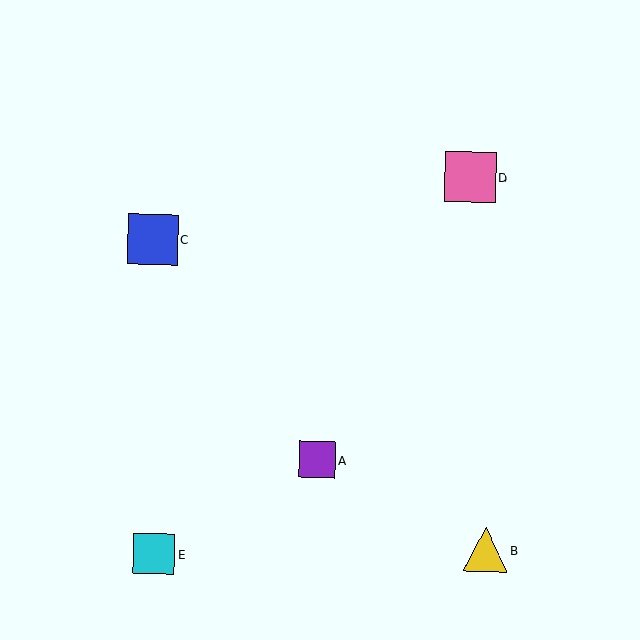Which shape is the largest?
The pink square (labeled D) is the largest.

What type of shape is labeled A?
Shape A is a purple square.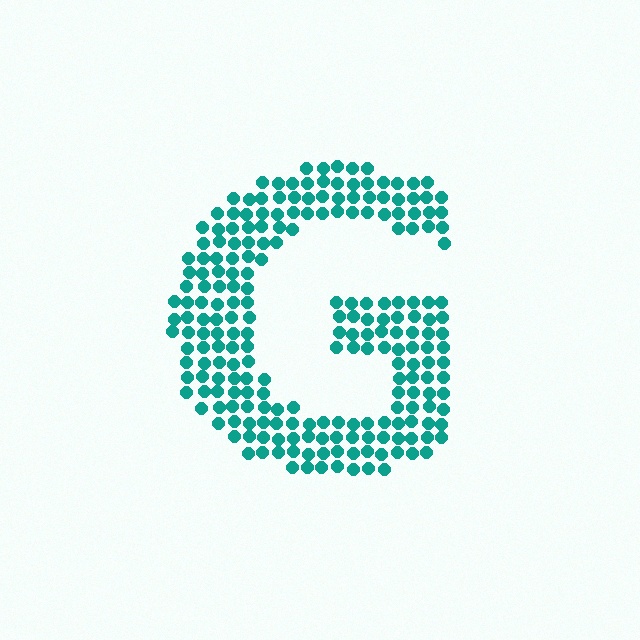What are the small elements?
The small elements are circles.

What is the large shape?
The large shape is the letter G.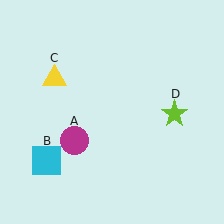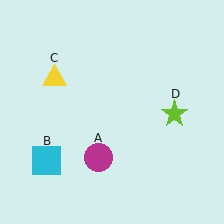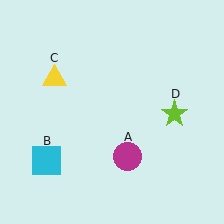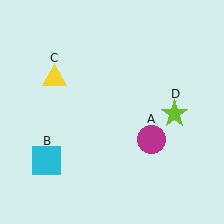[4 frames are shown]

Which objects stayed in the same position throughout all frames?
Cyan square (object B) and yellow triangle (object C) and lime star (object D) remained stationary.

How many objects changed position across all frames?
1 object changed position: magenta circle (object A).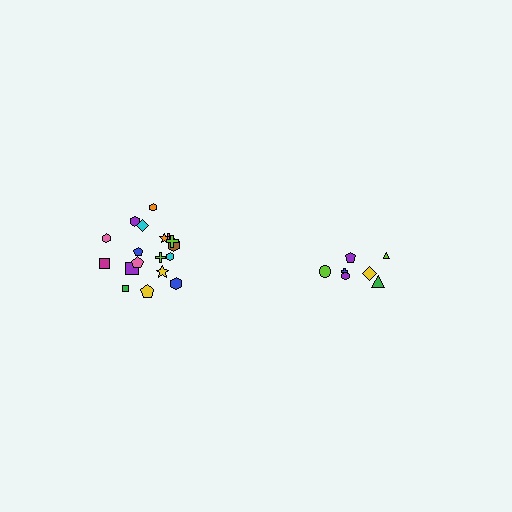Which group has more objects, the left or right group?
The left group.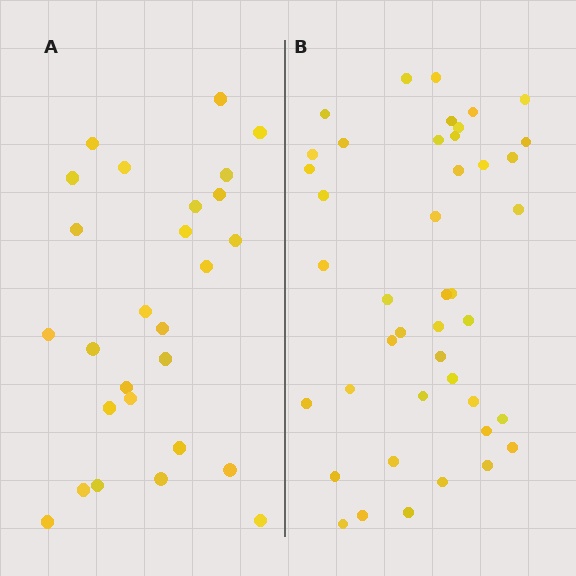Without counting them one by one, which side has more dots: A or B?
Region B (the right region) has more dots.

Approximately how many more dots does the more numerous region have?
Region B has approximately 15 more dots than region A.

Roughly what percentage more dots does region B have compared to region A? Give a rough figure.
About 60% more.